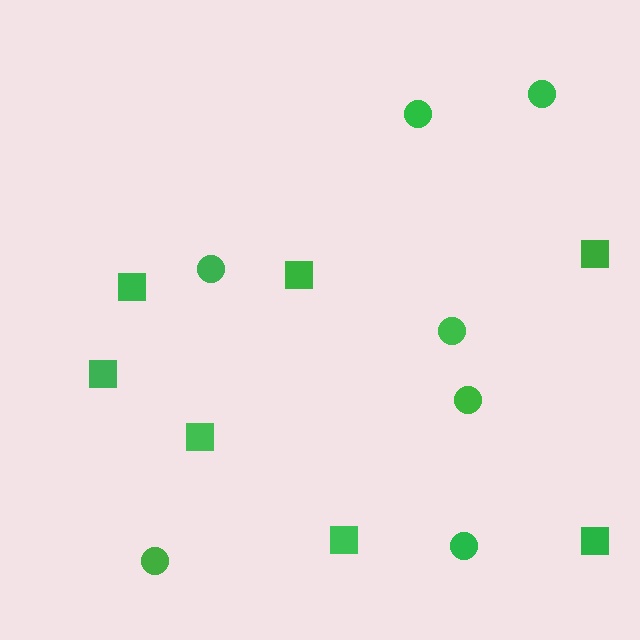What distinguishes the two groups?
There are 2 groups: one group of squares (7) and one group of circles (7).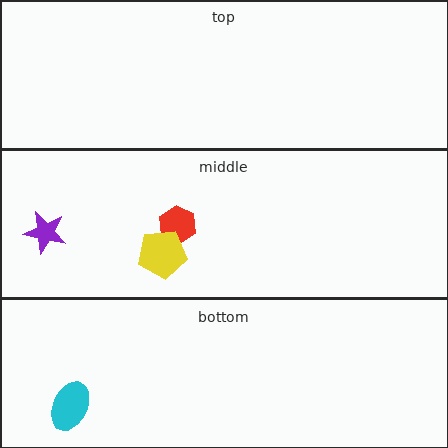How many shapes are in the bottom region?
1.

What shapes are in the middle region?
The red hexagon, the yellow pentagon, the purple star.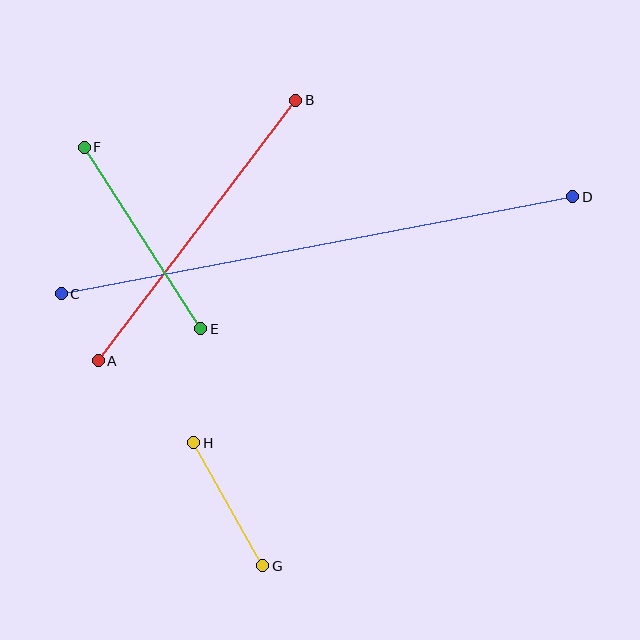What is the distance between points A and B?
The distance is approximately 327 pixels.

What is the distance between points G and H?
The distance is approximately 141 pixels.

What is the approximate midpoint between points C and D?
The midpoint is at approximately (317, 245) pixels.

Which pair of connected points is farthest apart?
Points C and D are farthest apart.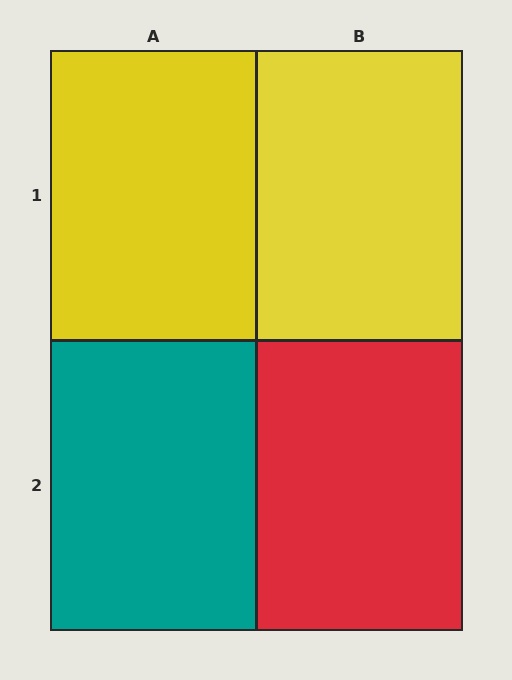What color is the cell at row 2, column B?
Red.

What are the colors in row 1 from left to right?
Yellow, yellow.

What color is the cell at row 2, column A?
Teal.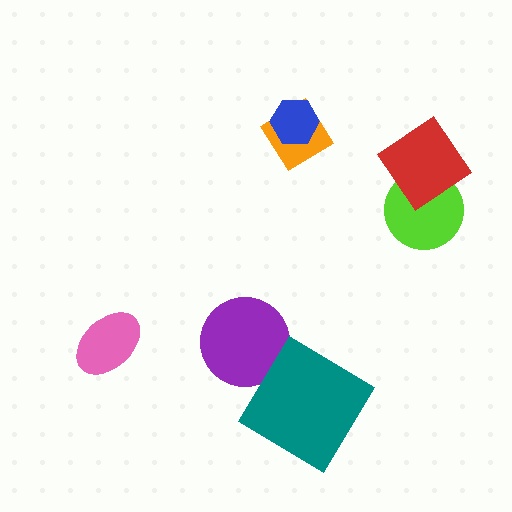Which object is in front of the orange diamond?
The blue hexagon is in front of the orange diamond.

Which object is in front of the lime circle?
The red diamond is in front of the lime circle.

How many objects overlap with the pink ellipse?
0 objects overlap with the pink ellipse.